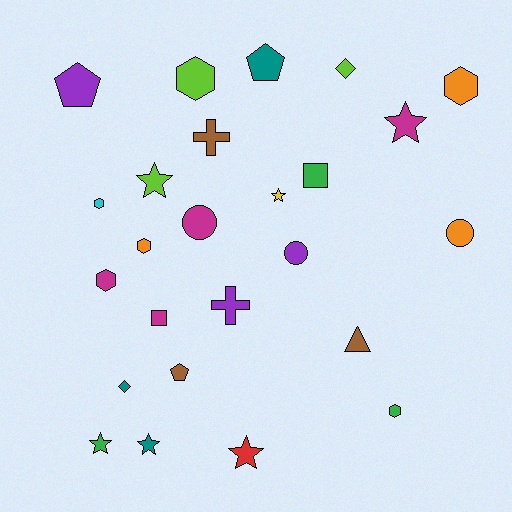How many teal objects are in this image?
There are 3 teal objects.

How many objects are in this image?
There are 25 objects.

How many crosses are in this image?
There are 2 crosses.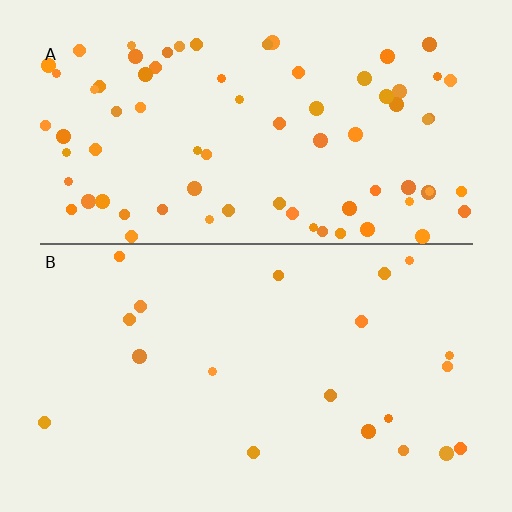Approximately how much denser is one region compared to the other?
Approximately 3.8× — region A over region B.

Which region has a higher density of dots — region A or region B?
A (the top).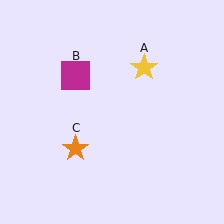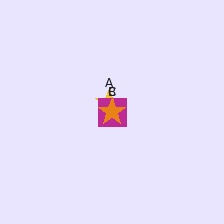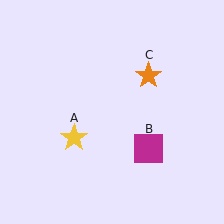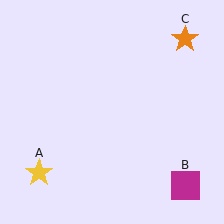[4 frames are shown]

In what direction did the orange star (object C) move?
The orange star (object C) moved up and to the right.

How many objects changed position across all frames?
3 objects changed position: yellow star (object A), magenta square (object B), orange star (object C).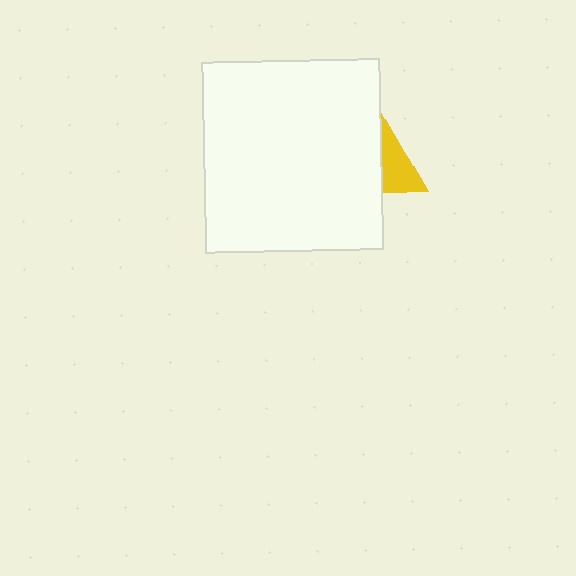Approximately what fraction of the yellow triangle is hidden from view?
Roughly 52% of the yellow triangle is hidden behind the white rectangle.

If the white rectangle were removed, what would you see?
You would see the complete yellow triangle.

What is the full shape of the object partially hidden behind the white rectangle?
The partially hidden object is a yellow triangle.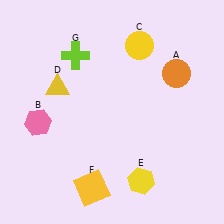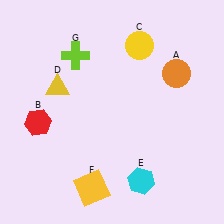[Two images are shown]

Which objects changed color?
B changed from pink to red. E changed from yellow to cyan.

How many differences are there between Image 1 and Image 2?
There are 2 differences between the two images.